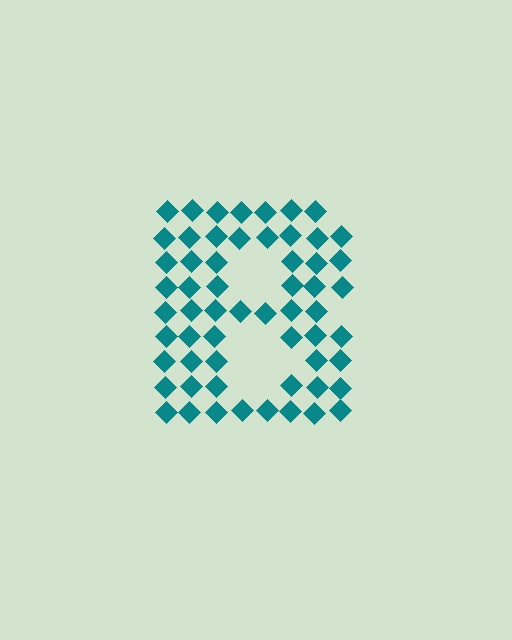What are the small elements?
The small elements are diamonds.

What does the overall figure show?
The overall figure shows the letter B.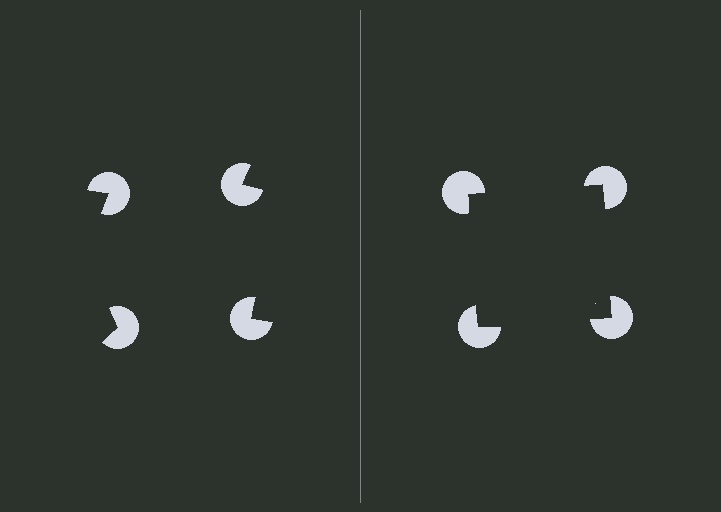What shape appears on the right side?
An illusory square.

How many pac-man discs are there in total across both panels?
8 — 4 on each side.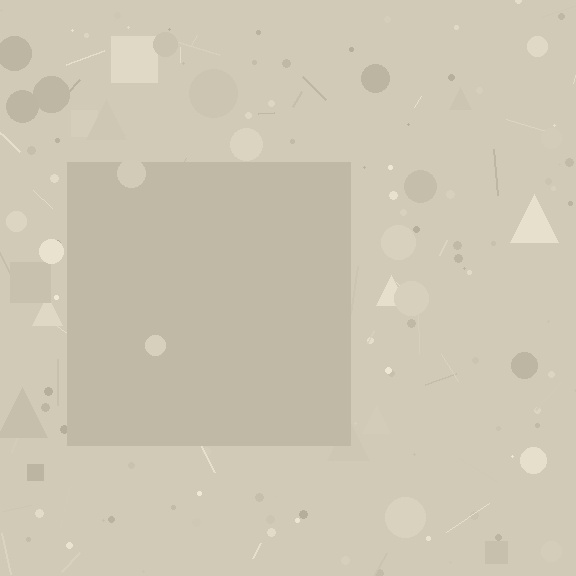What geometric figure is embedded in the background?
A square is embedded in the background.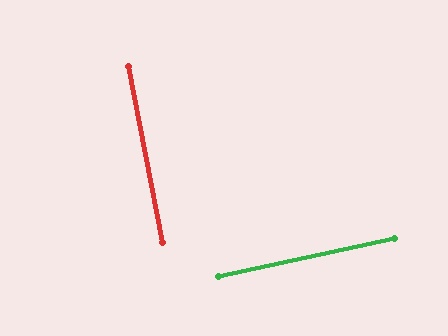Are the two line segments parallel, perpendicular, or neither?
Perpendicular — they meet at approximately 89°.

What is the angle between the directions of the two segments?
Approximately 89 degrees.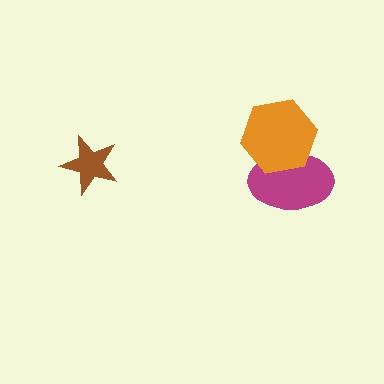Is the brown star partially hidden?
No, no other shape covers it.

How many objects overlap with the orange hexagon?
1 object overlaps with the orange hexagon.